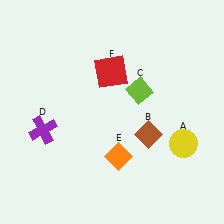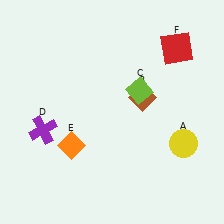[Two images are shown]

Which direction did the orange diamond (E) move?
The orange diamond (E) moved left.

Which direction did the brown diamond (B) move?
The brown diamond (B) moved up.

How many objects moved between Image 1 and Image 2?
3 objects moved between the two images.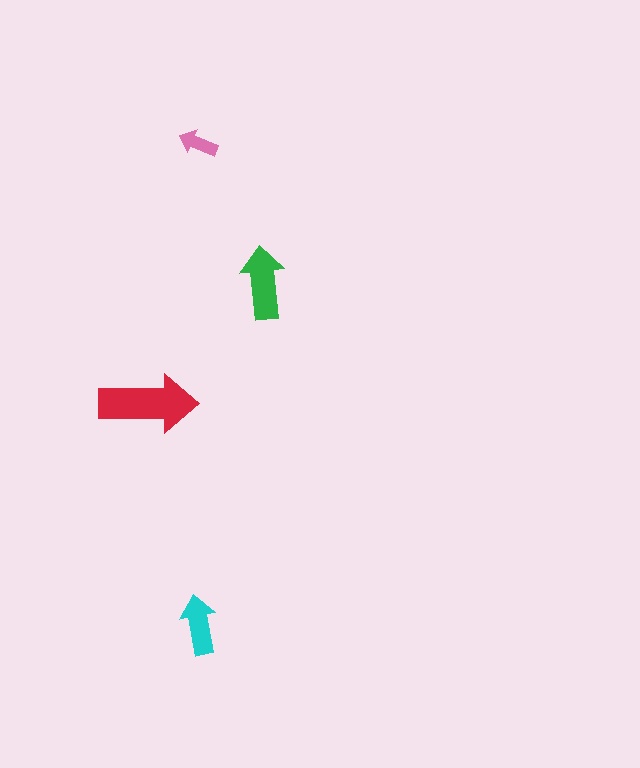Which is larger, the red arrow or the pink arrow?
The red one.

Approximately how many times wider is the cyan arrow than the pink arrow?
About 1.5 times wider.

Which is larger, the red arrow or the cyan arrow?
The red one.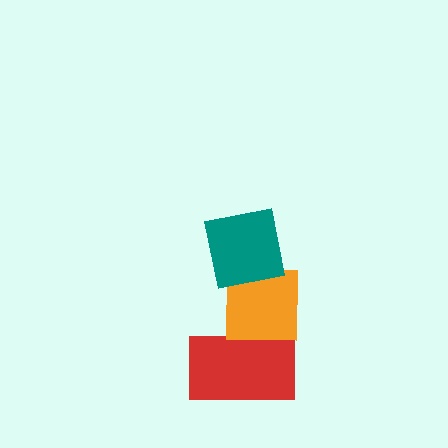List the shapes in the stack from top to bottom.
From top to bottom: the teal square, the orange square, the red rectangle.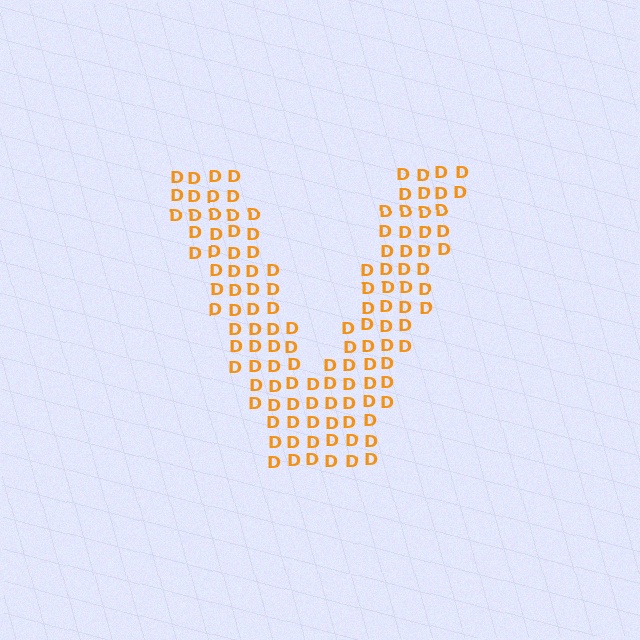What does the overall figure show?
The overall figure shows the letter V.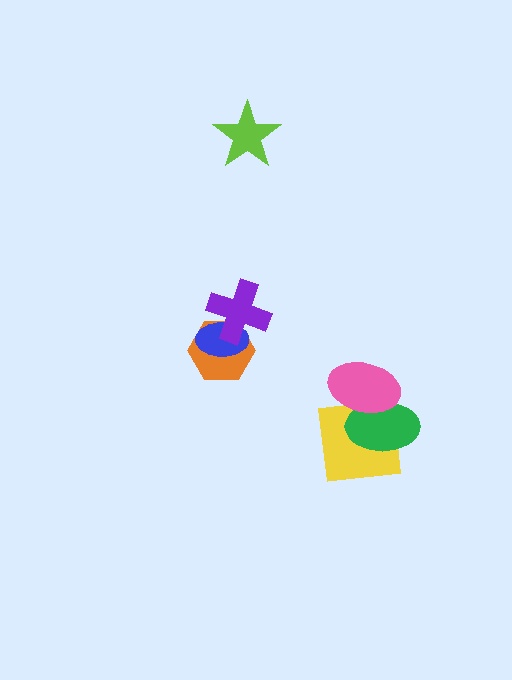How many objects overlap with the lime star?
0 objects overlap with the lime star.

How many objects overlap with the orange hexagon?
2 objects overlap with the orange hexagon.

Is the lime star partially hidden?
No, no other shape covers it.